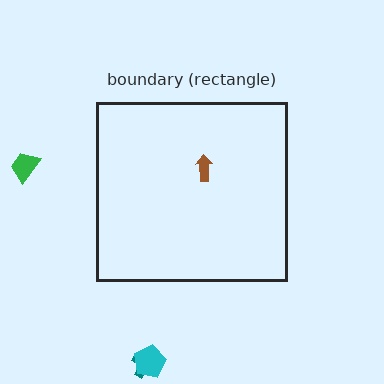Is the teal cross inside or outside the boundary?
Outside.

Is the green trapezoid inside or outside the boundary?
Outside.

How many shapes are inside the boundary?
1 inside, 3 outside.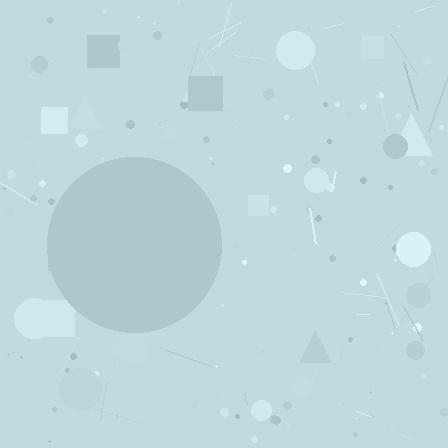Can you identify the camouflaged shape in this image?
The camouflaged shape is a circle.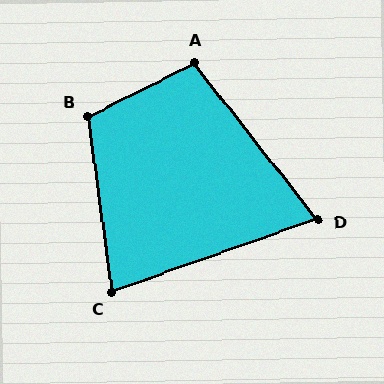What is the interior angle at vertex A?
Approximately 102 degrees (obtuse).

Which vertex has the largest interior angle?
B, at approximately 109 degrees.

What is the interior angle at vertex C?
Approximately 78 degrees (acute).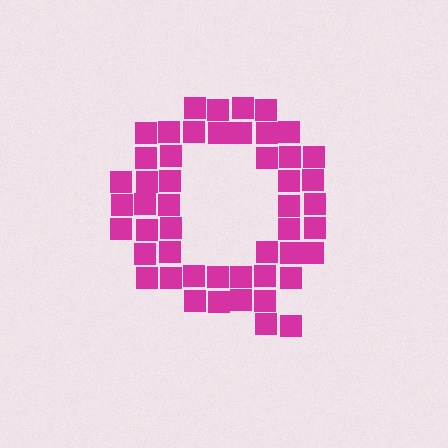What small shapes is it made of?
It is made of small squares.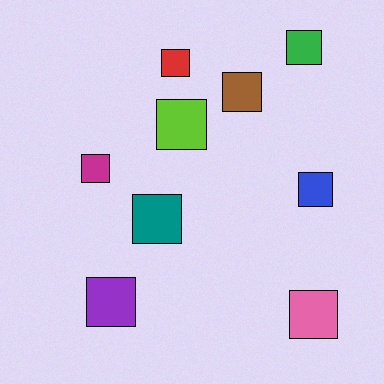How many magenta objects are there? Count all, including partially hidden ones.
There is 1 magenta object.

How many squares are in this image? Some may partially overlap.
There are 9 squares.